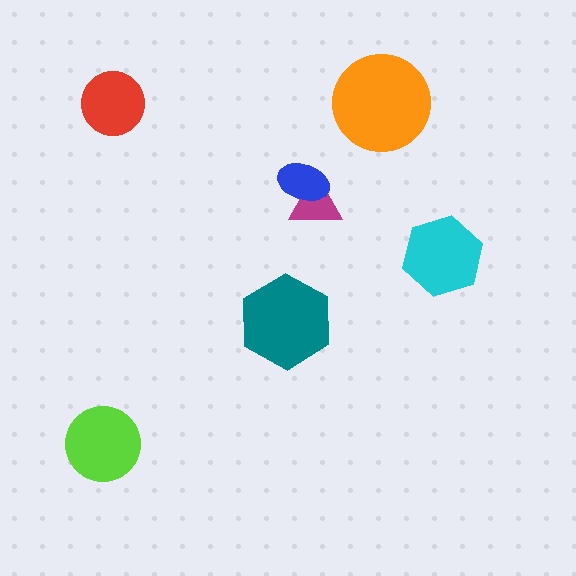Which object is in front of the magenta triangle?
The blue ellipse is in front of the magenta triangle.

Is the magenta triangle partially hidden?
Yes, it is partially covered by another shape.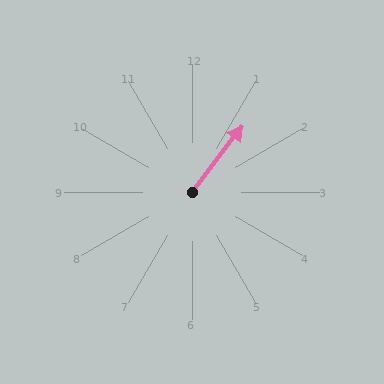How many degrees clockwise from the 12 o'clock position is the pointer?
Approximately 37 degrees.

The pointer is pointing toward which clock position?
Roughly 1 o'clock.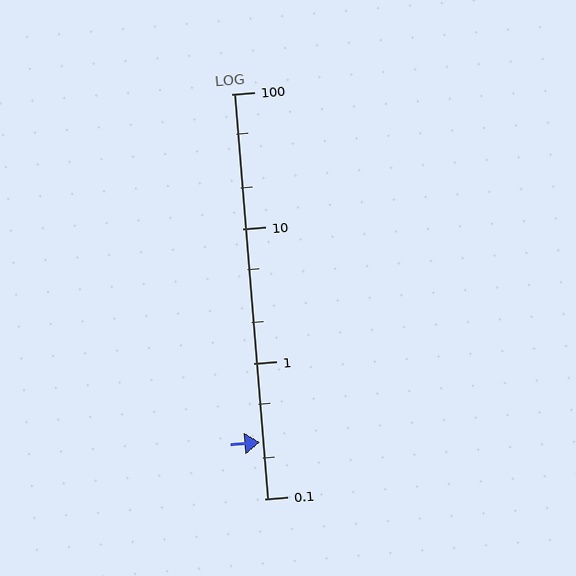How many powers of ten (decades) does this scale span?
The scale spans 3 decades, from 0.1 to 100.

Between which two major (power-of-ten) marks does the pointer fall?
The pointer is between 0.1 and 1.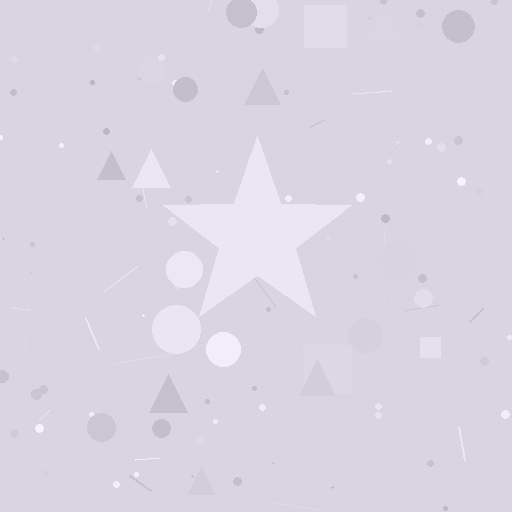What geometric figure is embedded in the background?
A star is embedded in the background.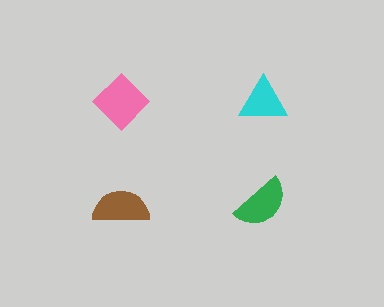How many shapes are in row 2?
2 shapes.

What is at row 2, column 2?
A green semicircle.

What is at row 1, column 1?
A pink diamond.